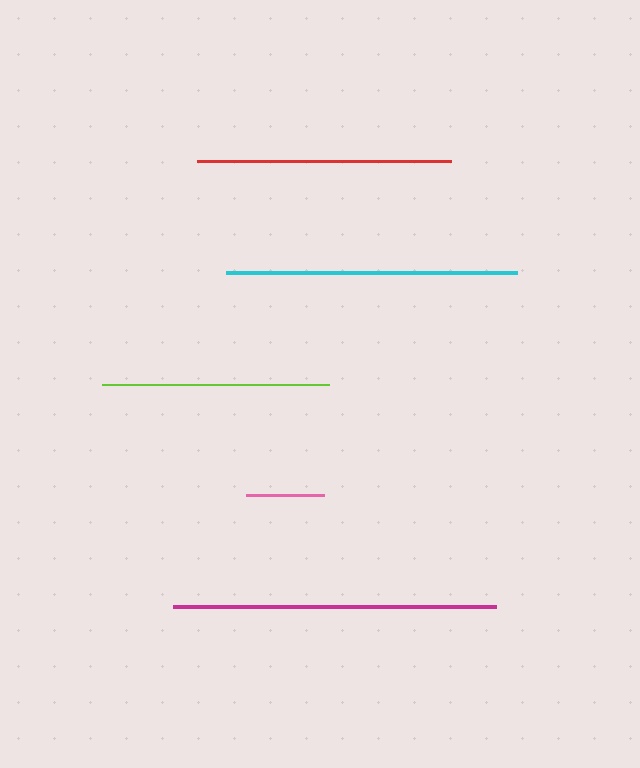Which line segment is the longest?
The magenta line is the longest at approximately 324 pixels.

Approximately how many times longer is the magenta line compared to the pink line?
The magenta line is approximately 4.1 times the length of the pink line.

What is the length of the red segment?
The red segment is approximately 254 pixels long.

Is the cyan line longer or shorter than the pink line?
The cyan line is longer than the pink line.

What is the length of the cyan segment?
The cyan segment is approximately 290 pixels long.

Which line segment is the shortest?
The pink line is the shortest at approximately 79 pixels.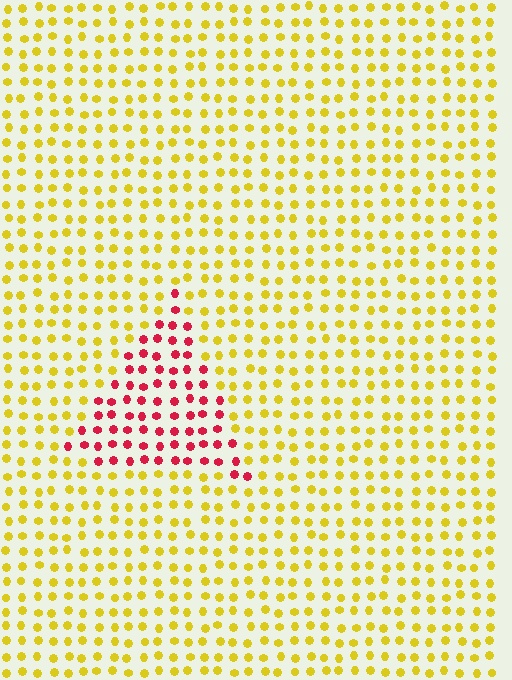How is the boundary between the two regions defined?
The boundary is defined purely by a slight shift in hue (about 69 degrees). Spacing, size, and orientation are identical on both sides.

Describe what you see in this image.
The image is filled with small yellow elements in a uniform arrangement. A triangle-shaped region is visible where the elements are tinted to a slightly different hue, forming a subtle color boundary.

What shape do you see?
I see a triangle.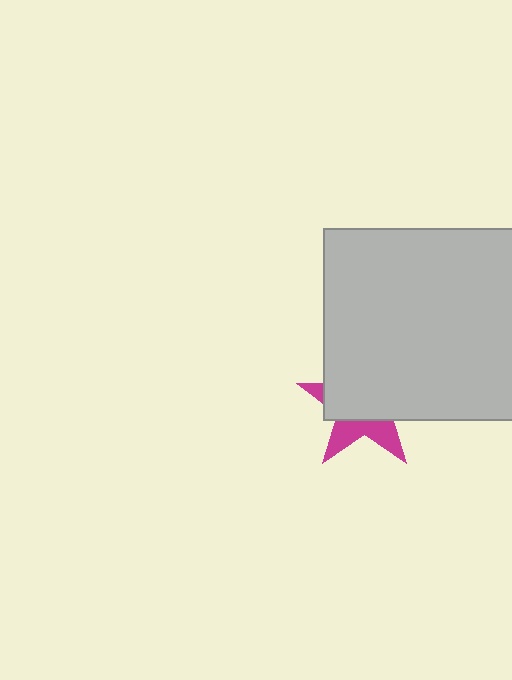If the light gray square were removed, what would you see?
You would see the complete magenta star.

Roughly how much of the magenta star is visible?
A small part of it is visible (roughly 35%).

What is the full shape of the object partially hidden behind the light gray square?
The partially hidden object is a magenta star.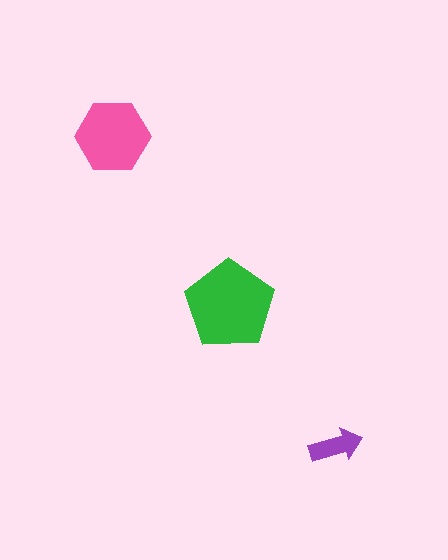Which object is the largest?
The green pentagon.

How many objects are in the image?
There are 3 objects in the image.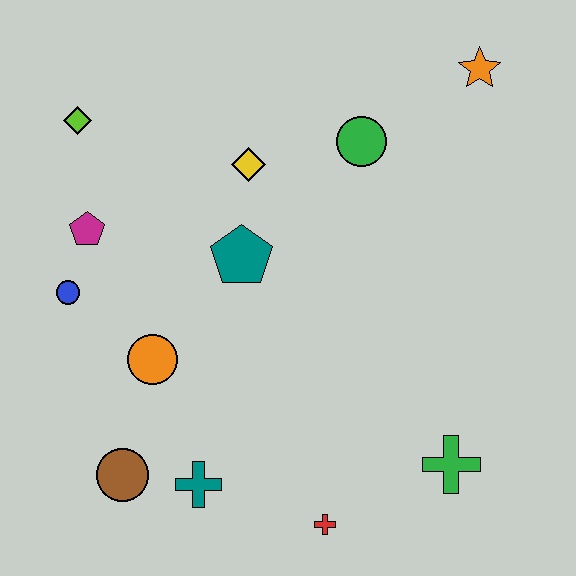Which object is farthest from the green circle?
The brown circle is farthest from the green circle.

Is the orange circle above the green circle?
No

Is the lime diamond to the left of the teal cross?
Yes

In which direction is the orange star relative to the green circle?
The orange star is to the right of the green circle.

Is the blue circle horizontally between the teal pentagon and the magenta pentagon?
No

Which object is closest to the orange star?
The green circle is closest to the orange star.